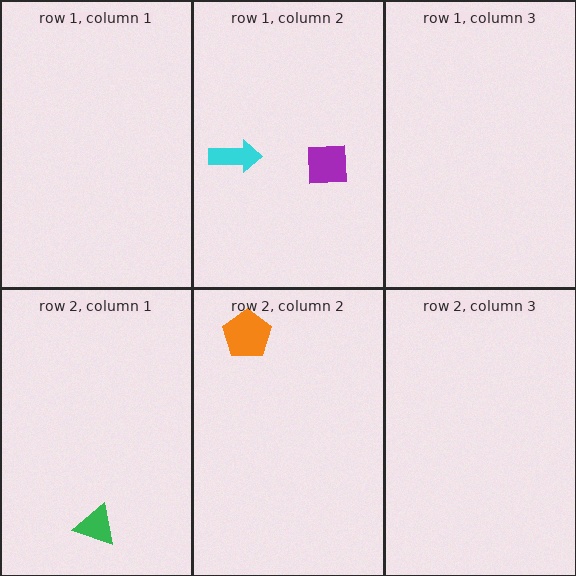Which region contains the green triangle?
The row 2, column 1 region.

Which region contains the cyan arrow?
The row 1, column 2 region.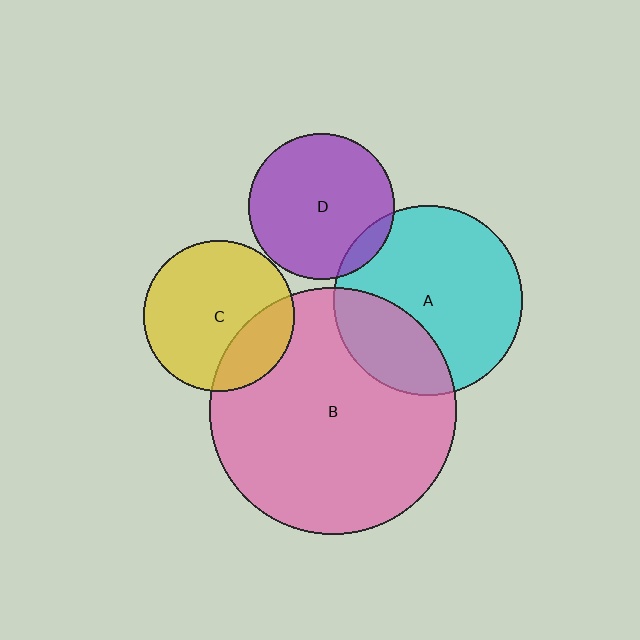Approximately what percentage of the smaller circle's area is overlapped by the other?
Approximately 25%.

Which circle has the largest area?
Circle B (pink).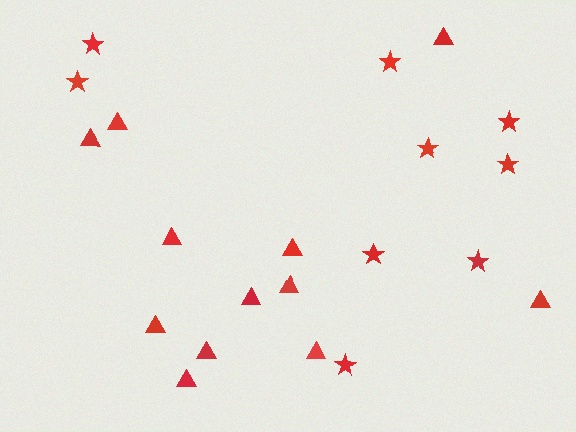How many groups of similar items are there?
There are 2 groups: one group of stars (9) and one group of triangles (12).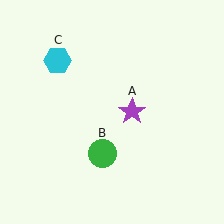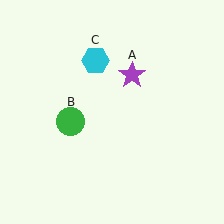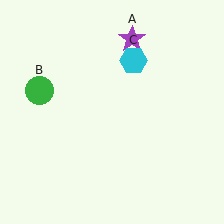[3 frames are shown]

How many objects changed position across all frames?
3 objects changed position: purple star (object A), green circle (object B), cyan hexagon (object C).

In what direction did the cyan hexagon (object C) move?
The cyan hexagon (object C) moved right.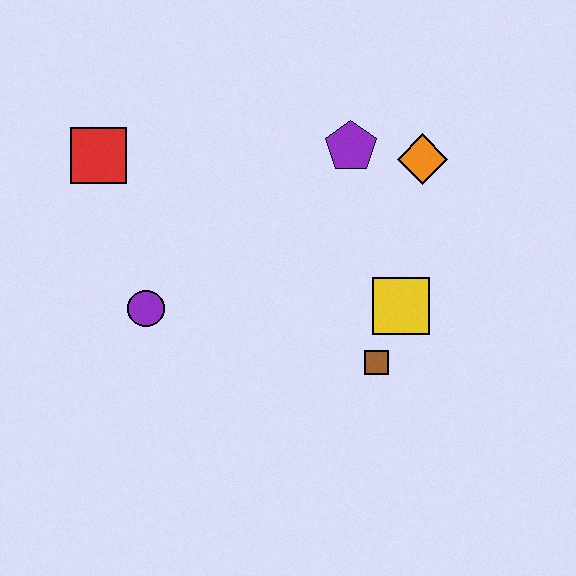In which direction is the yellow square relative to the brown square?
The yellow square is above the brown square.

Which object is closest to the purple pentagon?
The orange diamond is closest to the purple pentagon.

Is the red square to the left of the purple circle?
Yes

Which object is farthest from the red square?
The brown square is farthest from the red square.